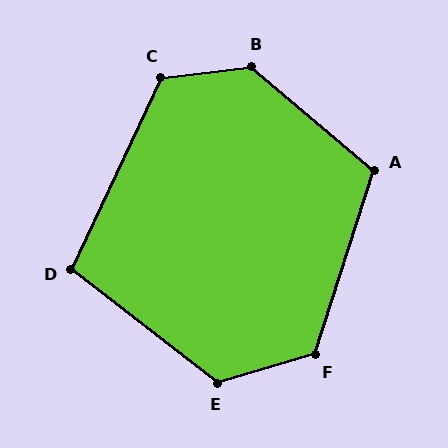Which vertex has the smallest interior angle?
D, at approximately 103 degrees.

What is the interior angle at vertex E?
Approximately 126 degrees (obtuse).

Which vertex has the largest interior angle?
B, at approximately 133 degrees.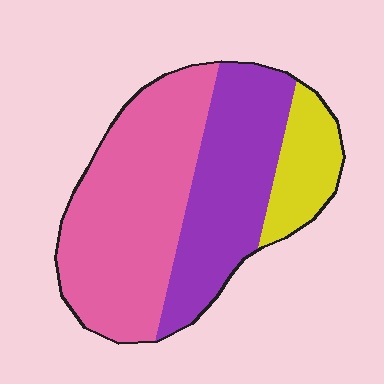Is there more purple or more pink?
Pink.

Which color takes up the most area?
Pink, at roughly 50%.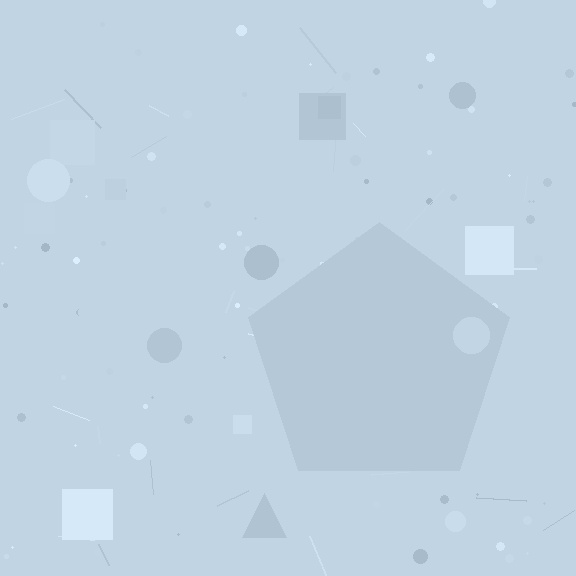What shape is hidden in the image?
A pentagon is hidden in the image.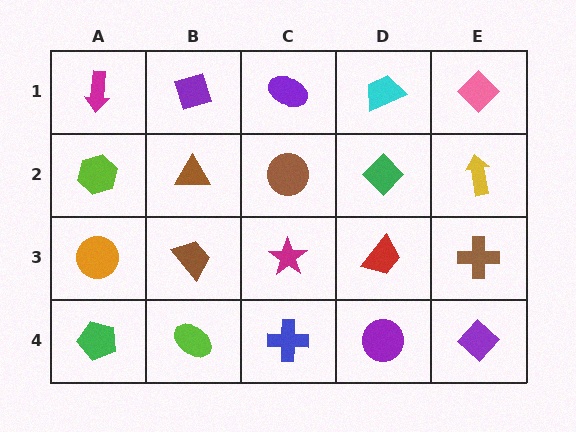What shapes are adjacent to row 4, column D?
A red trapezoid (row 3, column D), a blue cross (row 4, column C), a purple diamond (row 4, column E).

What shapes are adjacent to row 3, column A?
A lime hexagon (row 2, column A), a green pentagon (row 4, column A), a brown trapezoid (row 3, column B).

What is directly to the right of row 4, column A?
A lime ellipse.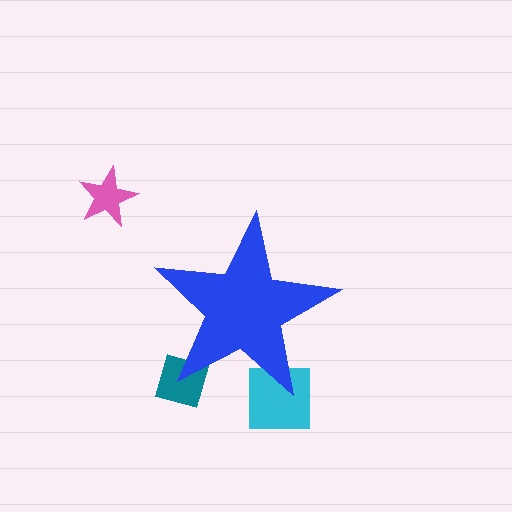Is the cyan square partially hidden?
Yes, the cyan square is partially hidden behind the blue star.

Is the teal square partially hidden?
Yes, the teal square is partially hidden behind the blue star.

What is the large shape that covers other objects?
A blue star.